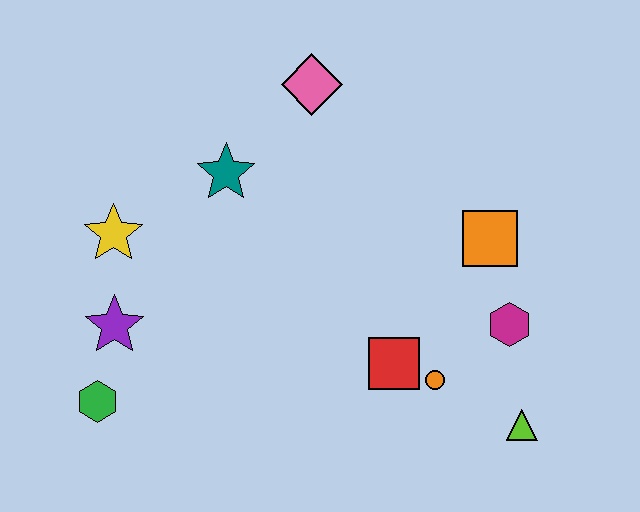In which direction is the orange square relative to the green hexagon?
The orange square is to the right of the green hexagon.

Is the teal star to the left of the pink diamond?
Yes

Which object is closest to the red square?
The orange circle is closest to the red square.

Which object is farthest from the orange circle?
The yellow star is farthest from the orange circle.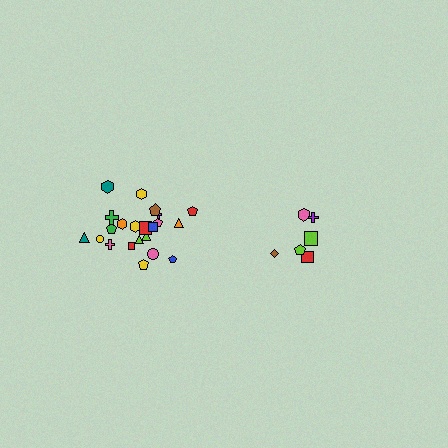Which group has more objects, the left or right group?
The left group.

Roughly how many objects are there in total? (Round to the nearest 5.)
Roughly 30 objects in total.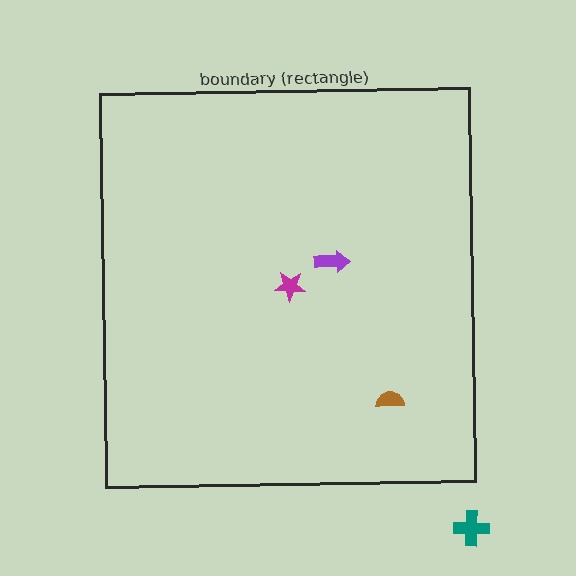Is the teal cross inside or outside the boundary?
Outside.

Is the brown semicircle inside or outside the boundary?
Inside.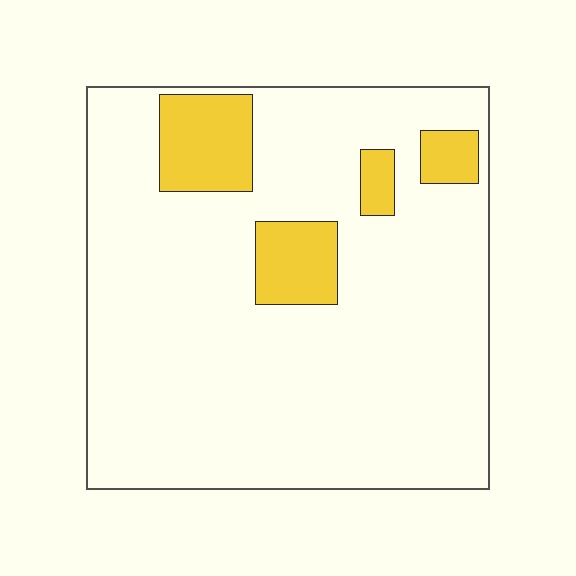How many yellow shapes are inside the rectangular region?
4.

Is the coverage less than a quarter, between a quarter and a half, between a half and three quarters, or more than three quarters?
Less than a quarter.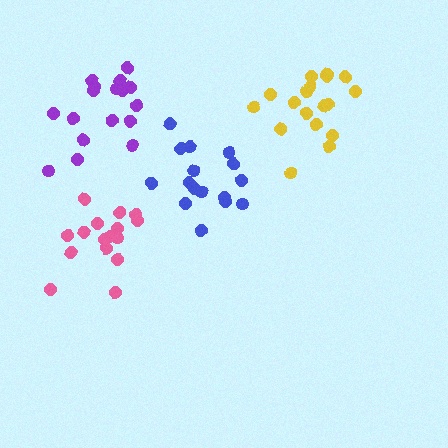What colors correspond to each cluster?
The clusters are colored: pink, purple, yellow, blue.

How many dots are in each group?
Group 1: 16 dots, Group 2: 17 dots, Group 3: 18 dots, Group 4: 16 dots (67 total).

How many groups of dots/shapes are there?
There are 4 groups.